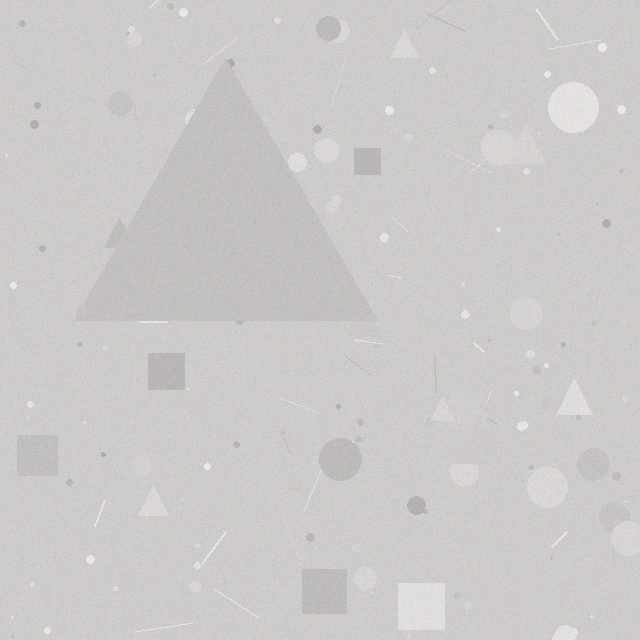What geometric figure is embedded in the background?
A triangle is embedded in the background.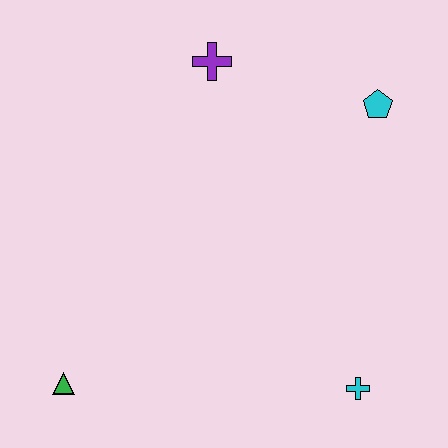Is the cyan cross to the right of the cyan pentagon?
No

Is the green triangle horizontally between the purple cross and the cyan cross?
No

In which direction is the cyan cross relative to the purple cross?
The cyan cross is below the purple cross.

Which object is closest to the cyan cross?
The cyan pentagon is closest to the cyan cross.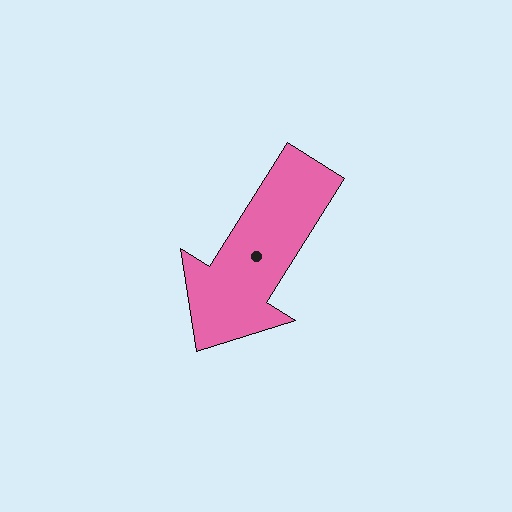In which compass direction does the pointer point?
Southwest.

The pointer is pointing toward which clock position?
Roughly 7 o'clock.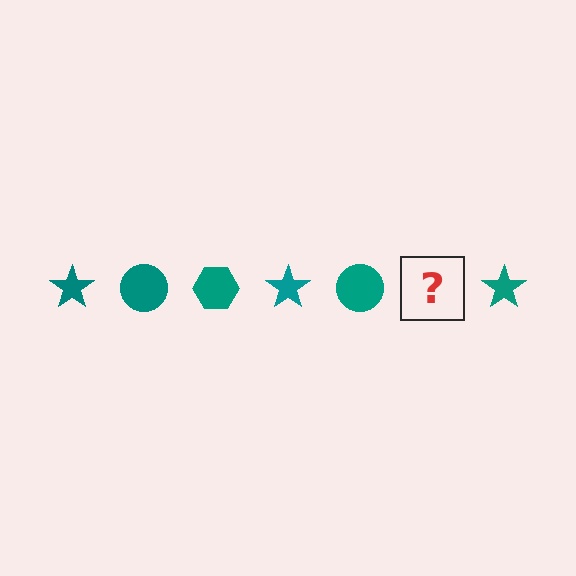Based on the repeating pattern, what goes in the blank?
The blank should be a teal hexagon.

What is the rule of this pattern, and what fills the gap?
The rule is that the pattern cycles through star, circle, hexagon shapes in teal. The gap should be filled with a teal hexagon.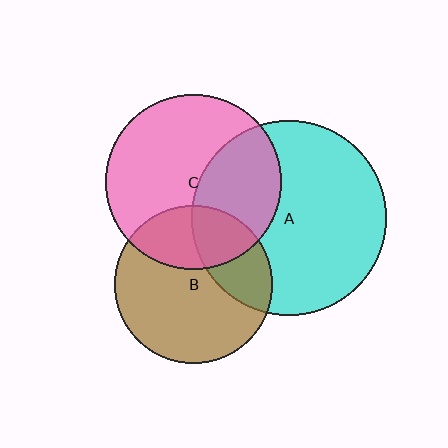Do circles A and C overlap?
Yes.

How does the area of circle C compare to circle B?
Approximately 1.2 times.